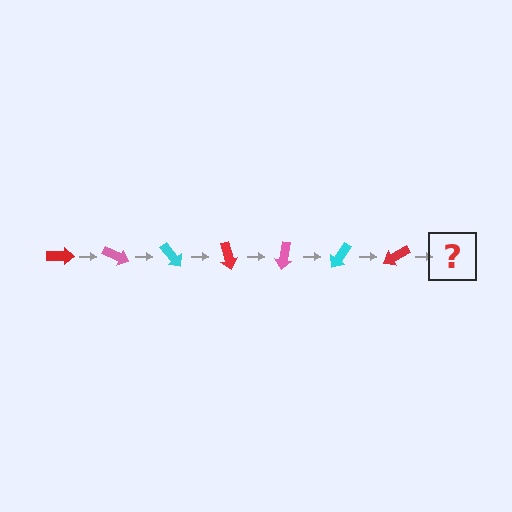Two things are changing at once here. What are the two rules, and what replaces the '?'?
The two rules are that it rotates 25 degrees each step and the color cycles through red, pink, and cyan. The '?' should be a pink arrow, rotated 175 degrees from the start.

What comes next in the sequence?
The next element should be a pink arrow, rotated 175 degrees from the start.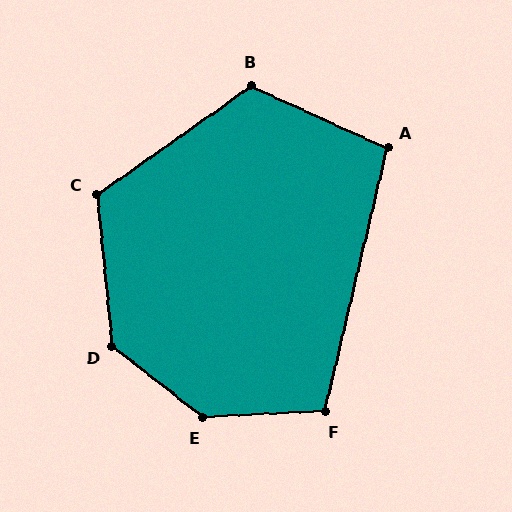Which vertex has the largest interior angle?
E, at approximately 139 degrees.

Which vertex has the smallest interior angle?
A, at approximately 101 degrees.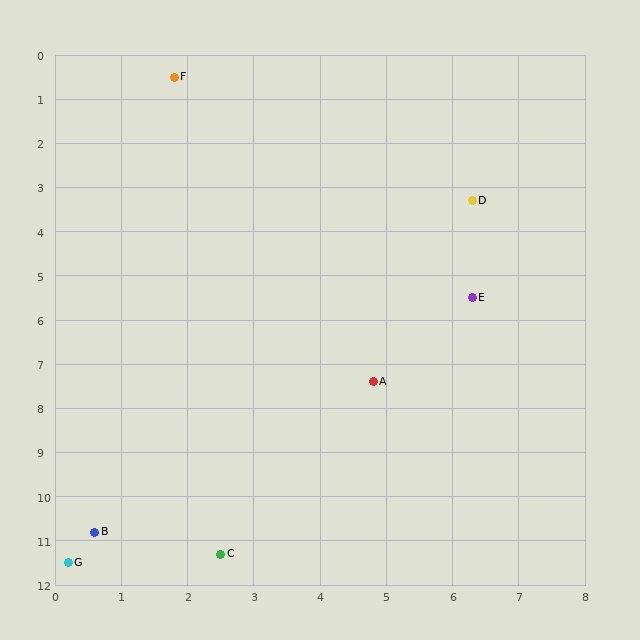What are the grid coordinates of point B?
Point B is at approximately (0.6, 10.8).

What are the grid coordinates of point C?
Point C is at approximately (2.5, 11.3).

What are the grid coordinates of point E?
Point E is at approximately (6.3, 5.5).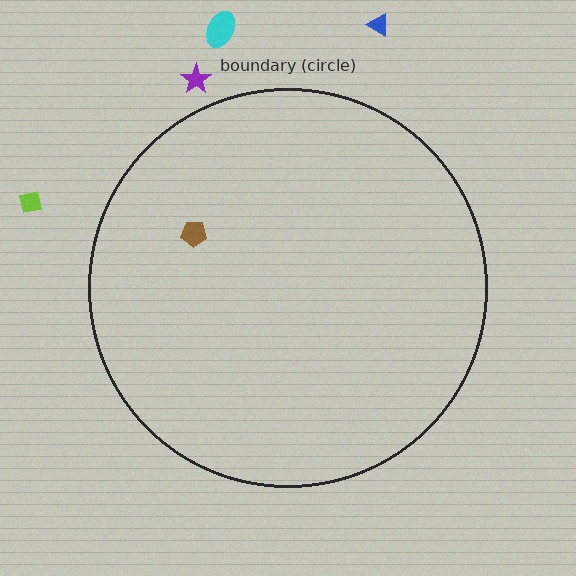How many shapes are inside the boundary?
1 inside, 4 outside.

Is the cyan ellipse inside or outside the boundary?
Outside.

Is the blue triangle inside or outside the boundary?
Outside.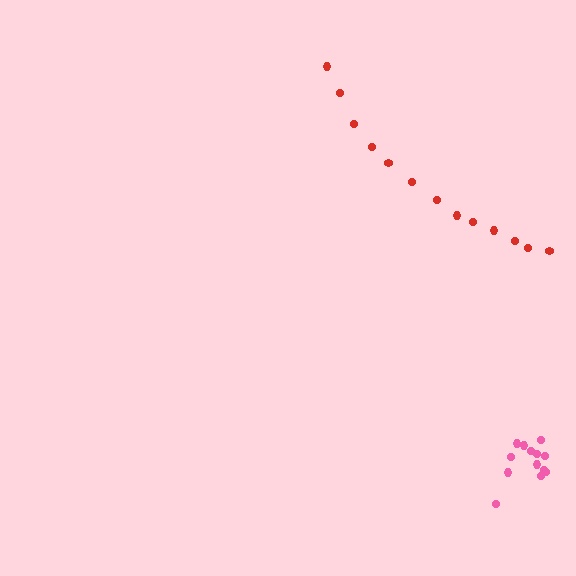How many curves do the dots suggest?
There are 2 distinct paths.